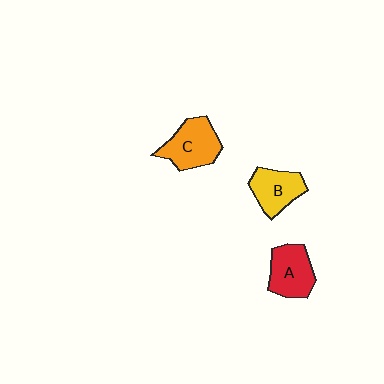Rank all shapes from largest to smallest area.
From largest to smallest: C (orange), A (red), B (yellow).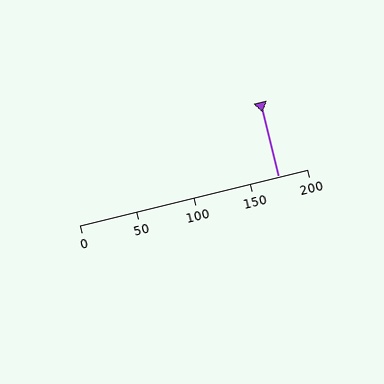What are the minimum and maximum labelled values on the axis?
The axis runs from 0 to 200.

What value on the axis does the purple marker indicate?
The marker indicates approximately 175.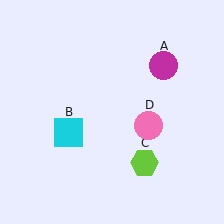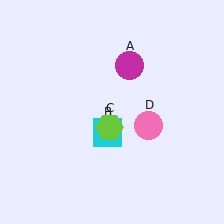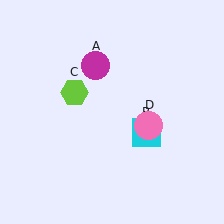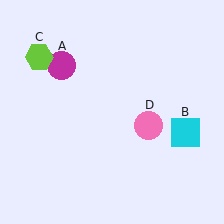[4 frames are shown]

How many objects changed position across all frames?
3 objects changed position: magenta circle (object A), cyan square (object B), lime hexagon (object C).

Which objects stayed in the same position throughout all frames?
Pink circle (object D) remained stationary.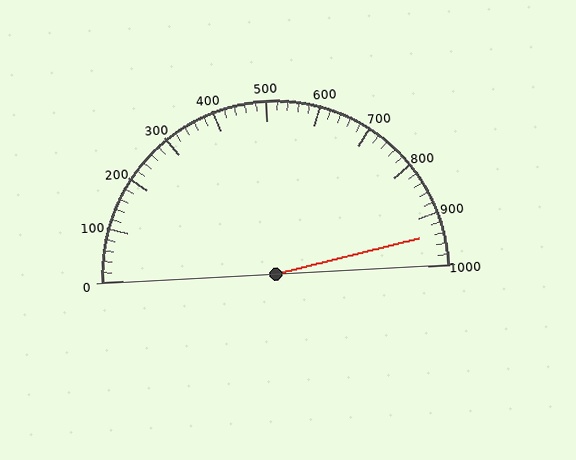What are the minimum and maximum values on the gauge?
The gauge ranges from 0 to 1000.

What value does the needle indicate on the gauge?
The needle indicates approximately 940.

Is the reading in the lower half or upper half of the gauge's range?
The reading is in the upper half of the range (0 to 1000).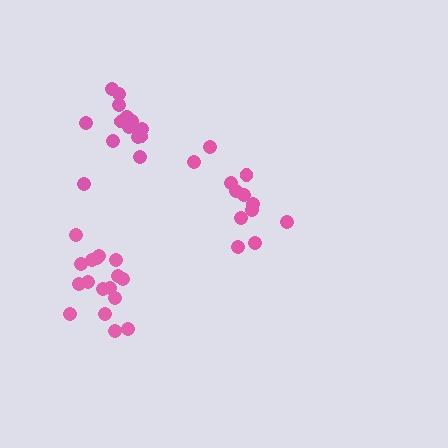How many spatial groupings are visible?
There are 3 spatial groupings.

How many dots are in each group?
Group 1: 12 dots, Group 2: 17 dots, Group 3: 16 dots (45 total).